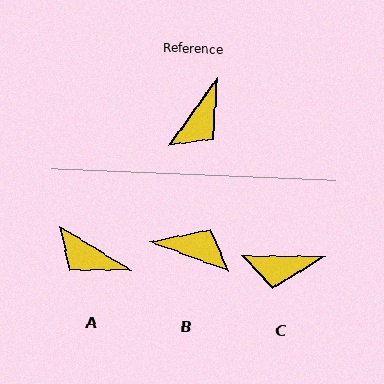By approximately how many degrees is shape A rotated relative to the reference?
Approximately 86 degrees clockwise.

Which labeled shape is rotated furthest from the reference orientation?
B, about 105 degrees away.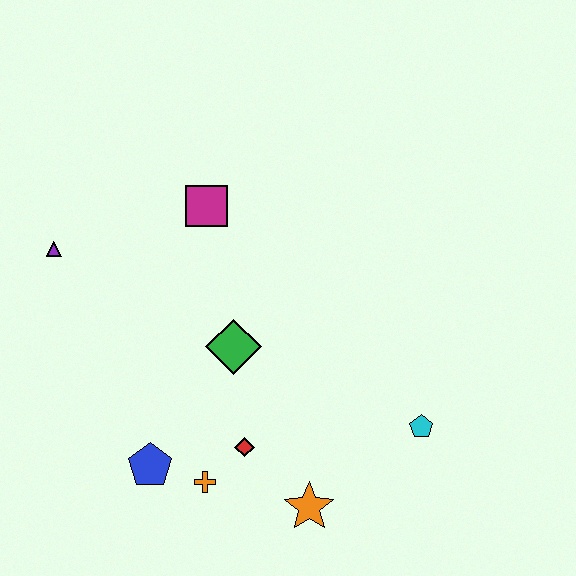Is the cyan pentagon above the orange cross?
Yes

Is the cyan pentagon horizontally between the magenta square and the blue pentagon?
No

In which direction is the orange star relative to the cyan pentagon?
The orange star is to the left of the cyan pentagon.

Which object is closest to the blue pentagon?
The orange cross is closest to the blue pentagon.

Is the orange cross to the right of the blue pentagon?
Yes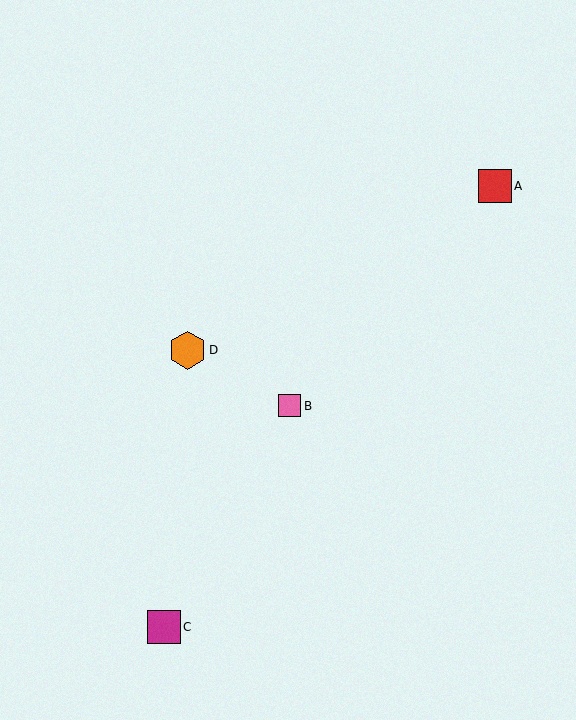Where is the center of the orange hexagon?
The center of the orange hexagon is at (188, 350).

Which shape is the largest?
The orange hexagon (labeled D) is the largest.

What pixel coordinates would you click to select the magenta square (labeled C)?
Click at (164, 627) to select the magenta square C.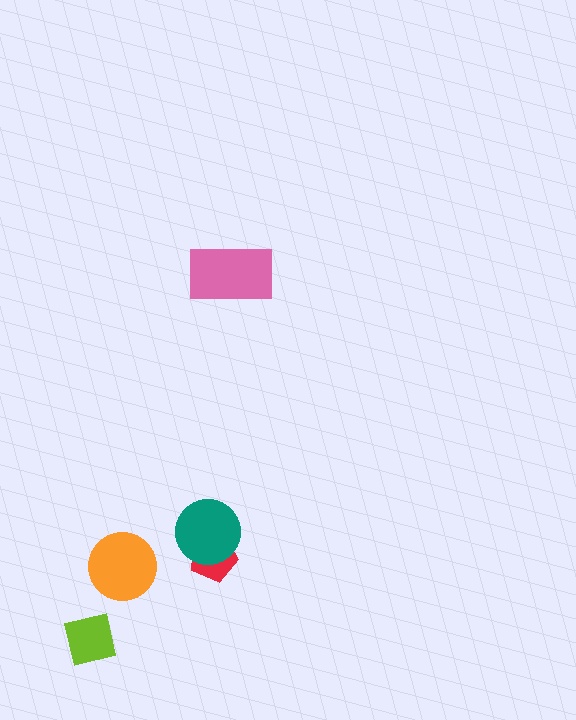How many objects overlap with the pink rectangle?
0 objects overlap with the pink rectangle.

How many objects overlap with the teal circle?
1 object overlaps with the teal circle.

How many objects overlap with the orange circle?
0 objects overlap with the orange circle.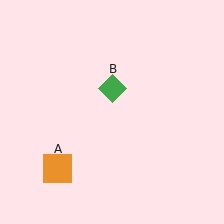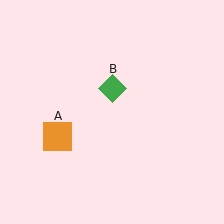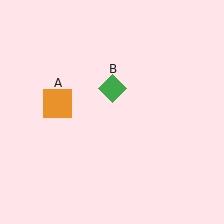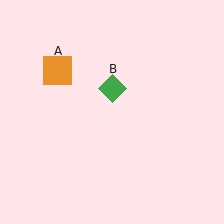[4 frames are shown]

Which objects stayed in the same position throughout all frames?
Green diamond (object B) remained stationary.